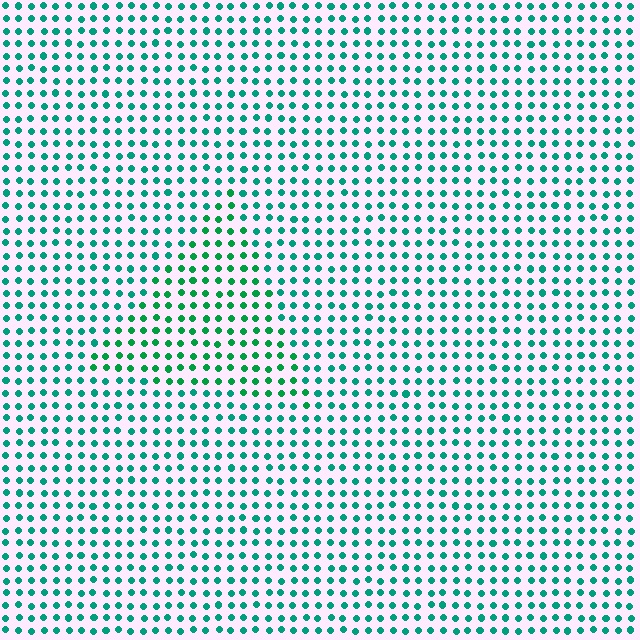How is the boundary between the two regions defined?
The boundary is defined purely by a slight shift in hue (about 23 degrees). Spacing, size, and orientation are identical on both sides.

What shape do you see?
I see a triangle.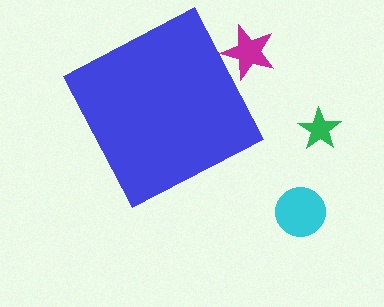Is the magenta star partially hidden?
Yes, the magenta star is partially hidden behind the blue diamond.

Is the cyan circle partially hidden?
No, the cyan circle is fully visible.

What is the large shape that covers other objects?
A blue diamond.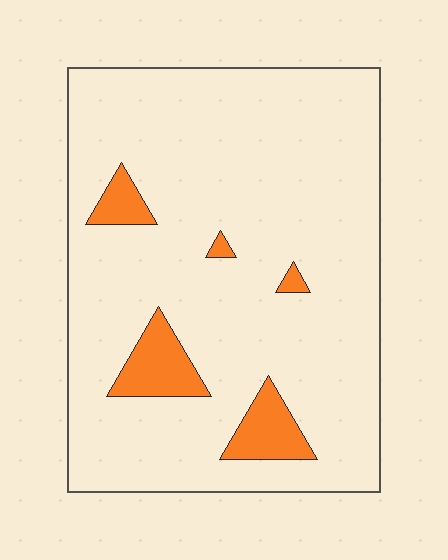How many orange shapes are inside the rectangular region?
5.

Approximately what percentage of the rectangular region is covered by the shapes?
Approximately 10%.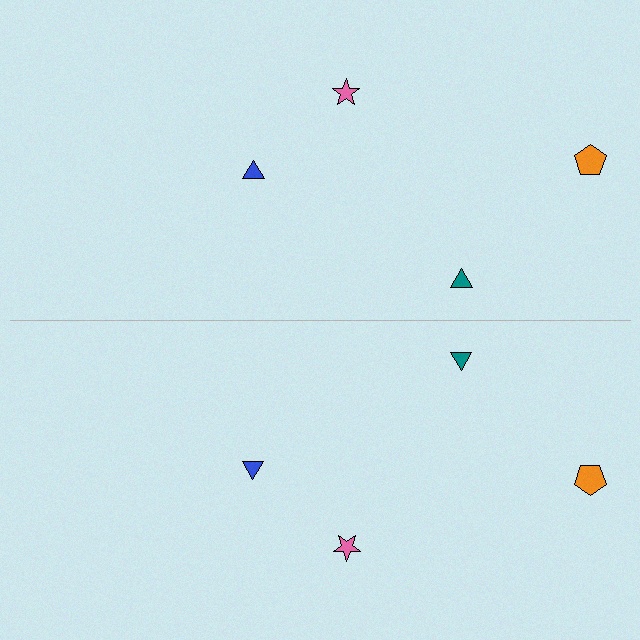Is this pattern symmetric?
Yes, this pattern has bilateral (reflection) symmetry.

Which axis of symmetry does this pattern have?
The pattern has a horizontal axis of symmetry running through the center of the image.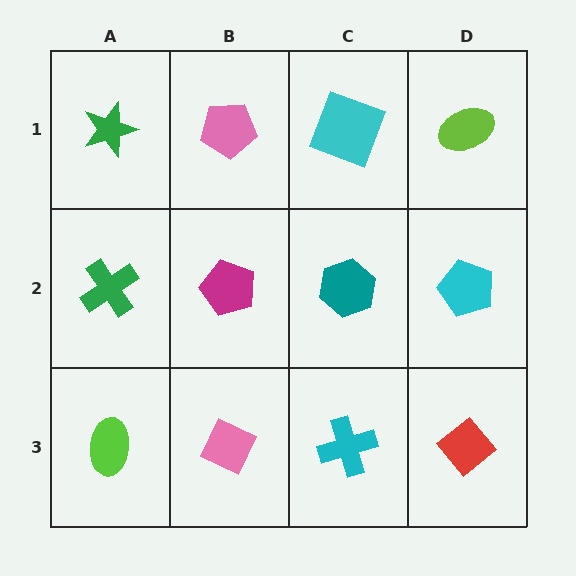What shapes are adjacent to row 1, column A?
A green cross (row 2, column A), a pink pentagon (row 1, column B).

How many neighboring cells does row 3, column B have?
3.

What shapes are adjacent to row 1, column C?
A teal hexagon (row 2, column C), a pink pentagon (row 1, column B), a lime ellipse (row 1, column D).